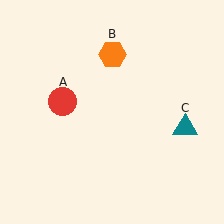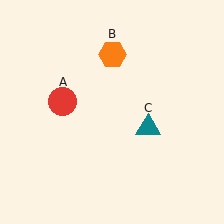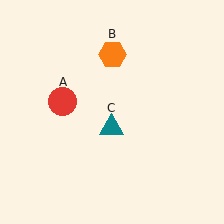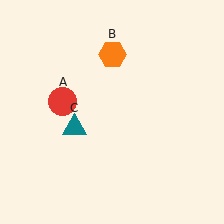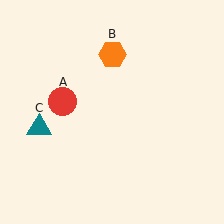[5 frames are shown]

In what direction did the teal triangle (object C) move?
The teal triangle (object C) moved left.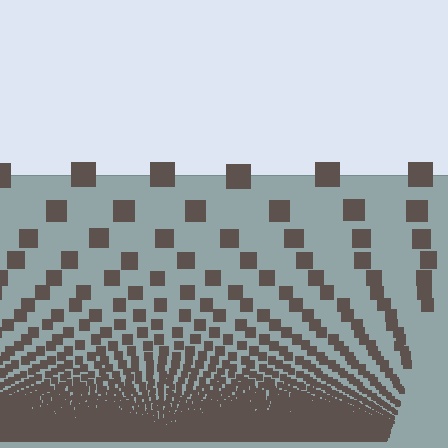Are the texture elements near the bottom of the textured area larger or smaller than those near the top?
Smaller. The gradient is inverted — elements near the bottom are smaller and denser.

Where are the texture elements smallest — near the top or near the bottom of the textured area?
Near the bottom.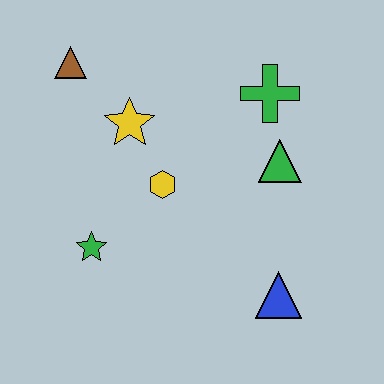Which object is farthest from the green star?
The green cross is farthest from the green star.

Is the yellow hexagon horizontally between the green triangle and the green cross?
No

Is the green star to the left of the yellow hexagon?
Yes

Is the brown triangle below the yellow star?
No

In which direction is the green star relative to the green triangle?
The green star is to the left of the green triangle.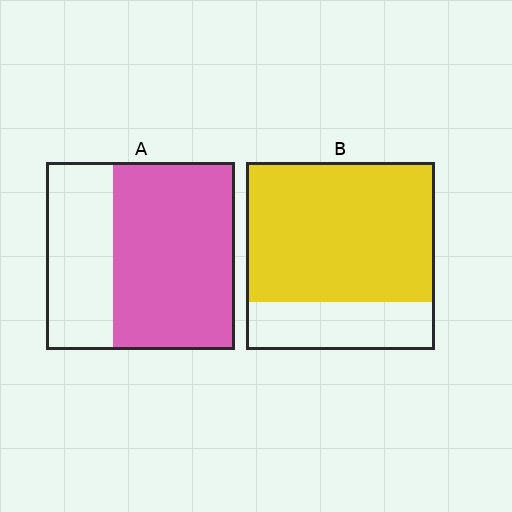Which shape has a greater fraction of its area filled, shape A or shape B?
Shape B.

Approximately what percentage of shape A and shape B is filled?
A is approximately 65% and B is approximately 75%.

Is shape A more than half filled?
Yes.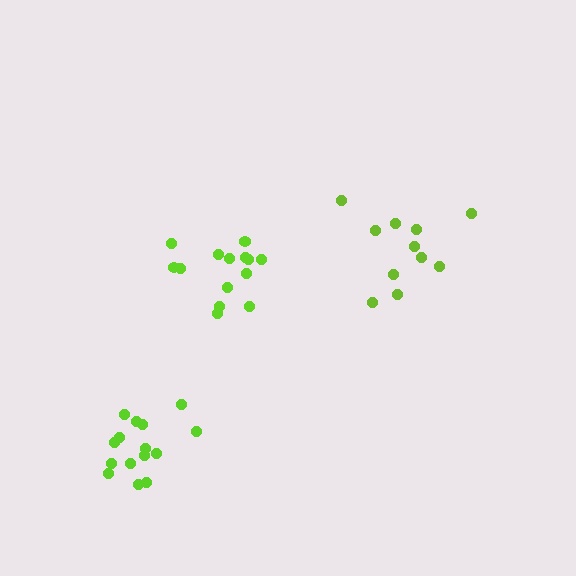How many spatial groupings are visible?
There are 3 spatial groupings.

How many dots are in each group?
Group 1: 14 dots, Group 2: 11 dots, Group 3: 15 dots (40 total).